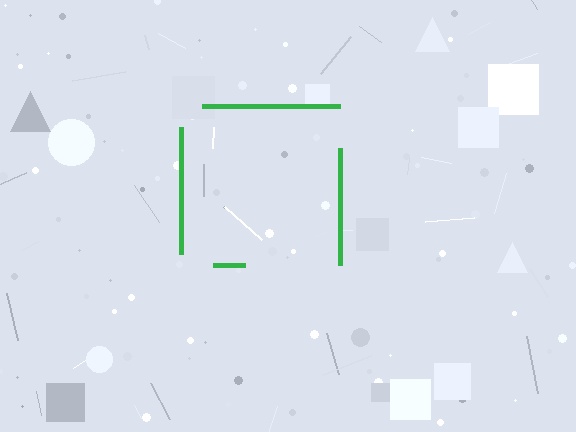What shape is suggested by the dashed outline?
The dashed outline suggests a square.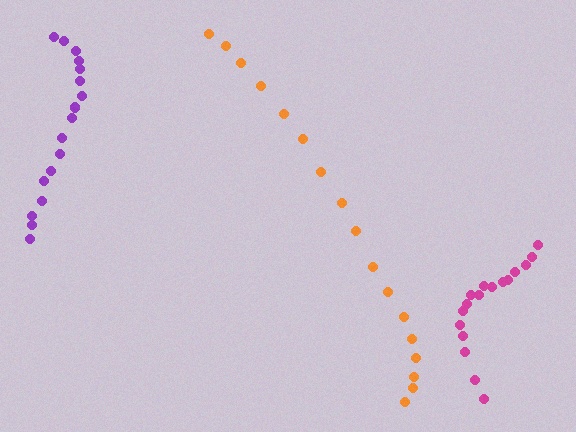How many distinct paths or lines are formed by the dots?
There are 3 distinct paths.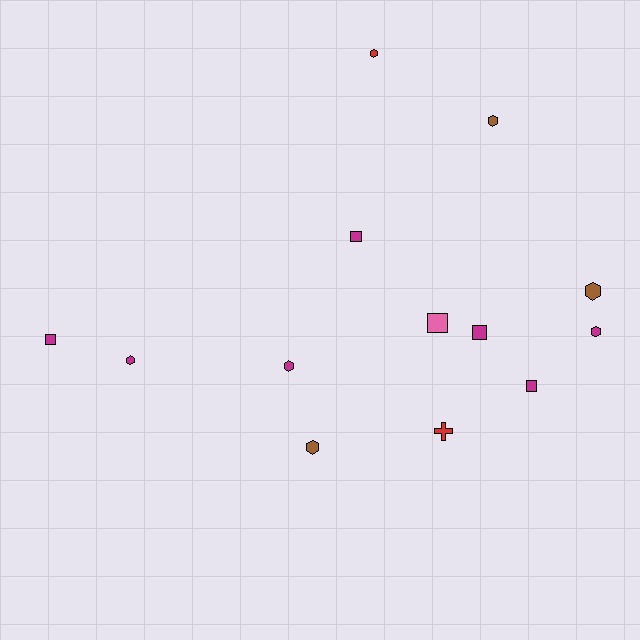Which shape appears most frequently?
Hexagon, with 7 objects.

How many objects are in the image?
There are 13 objects.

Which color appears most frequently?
Magenta, with 7 objects.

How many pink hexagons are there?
There are no pink hexagons.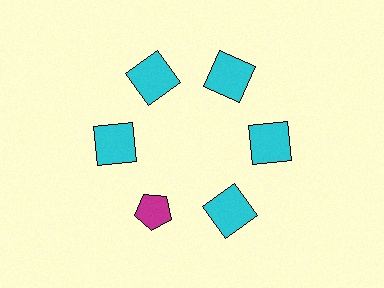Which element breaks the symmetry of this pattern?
The magenta pentagon at roughly the 7 o'clock position breaks the symmetry. All other shapes are cyan squares.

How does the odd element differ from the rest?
It differs in both color (magenta instead of cyan) and shape (pentagon instead of square).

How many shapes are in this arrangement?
There are 6 shapes arranged in a ring pattern.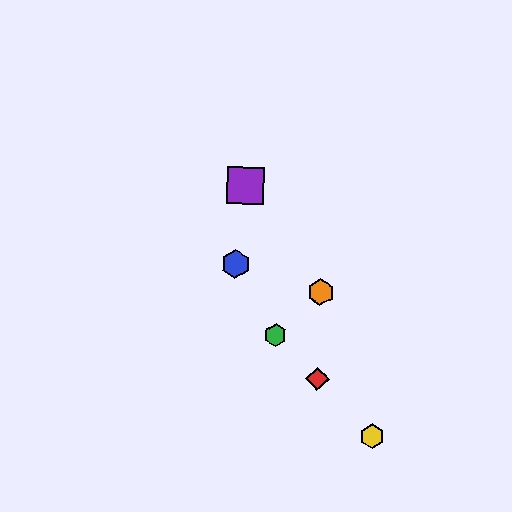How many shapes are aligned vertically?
2 shapes (the red diamond, the orange hexagon) are aligned vertically.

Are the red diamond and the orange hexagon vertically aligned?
Yes, both are at x≈318.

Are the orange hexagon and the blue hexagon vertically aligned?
No, the orange hexagon is at x≈321 and the blue hexagon is at x≈236.